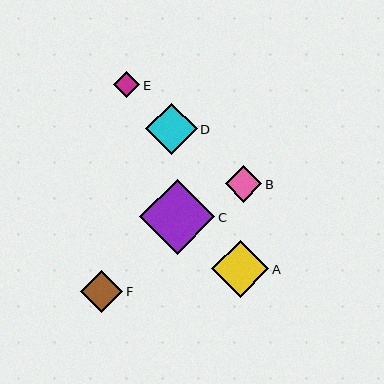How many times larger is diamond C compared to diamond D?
Diamond C is approximately 1.5 times the size of diamond D.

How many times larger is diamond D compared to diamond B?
Diamond D is approximately 1.4 times the size of diamond B.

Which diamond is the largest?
Diamond C is the largest with a size of approximately 75 pixels.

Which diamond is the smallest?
Diamond E is the smallest with a size of approximately 26 pixels.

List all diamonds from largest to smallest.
From largest to smallest: C, A, D, F, B, E.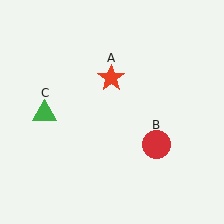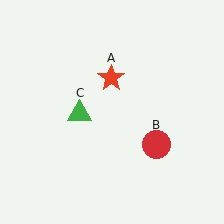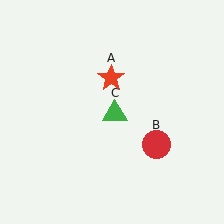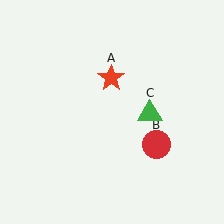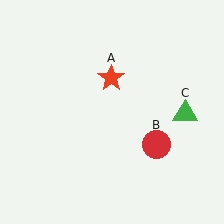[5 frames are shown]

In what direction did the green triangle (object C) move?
The green triangle (object C) moved right.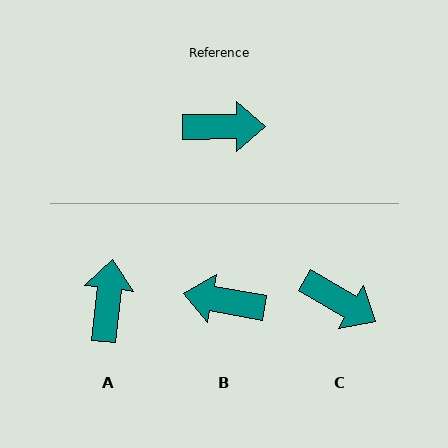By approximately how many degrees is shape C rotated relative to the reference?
Approximately 31 degrees clockwise.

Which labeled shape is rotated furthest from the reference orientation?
B, about 169 degrees away.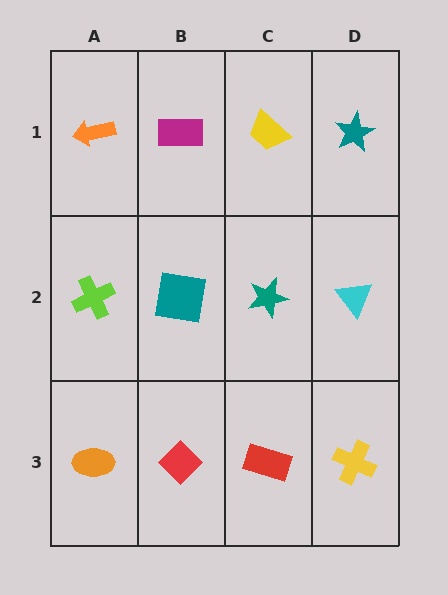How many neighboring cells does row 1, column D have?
2.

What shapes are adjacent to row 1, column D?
A cyan triangle (row 2, column D), a yellow trapezoid (row 1, column C).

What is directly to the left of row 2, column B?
A lime cross.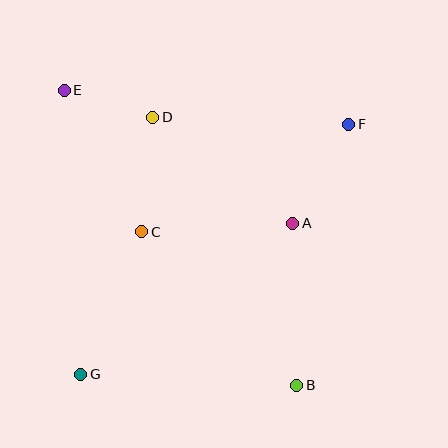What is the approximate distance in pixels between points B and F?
The distance between B and F is approximately 266 pixels.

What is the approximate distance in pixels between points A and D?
The distance between A and D is approximately 176 pixels.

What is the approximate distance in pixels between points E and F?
The distance between E and F is approximately 287 pixels.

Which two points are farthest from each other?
Points B and E are farthest from each other.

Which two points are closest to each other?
Points D and E are closest to each other.